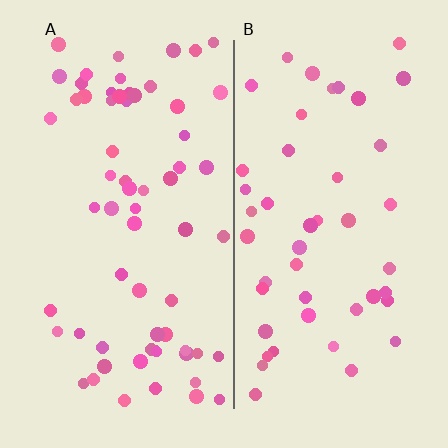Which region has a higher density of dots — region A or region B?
A (the left).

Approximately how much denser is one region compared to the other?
Approximately 1.4× — region A over region B.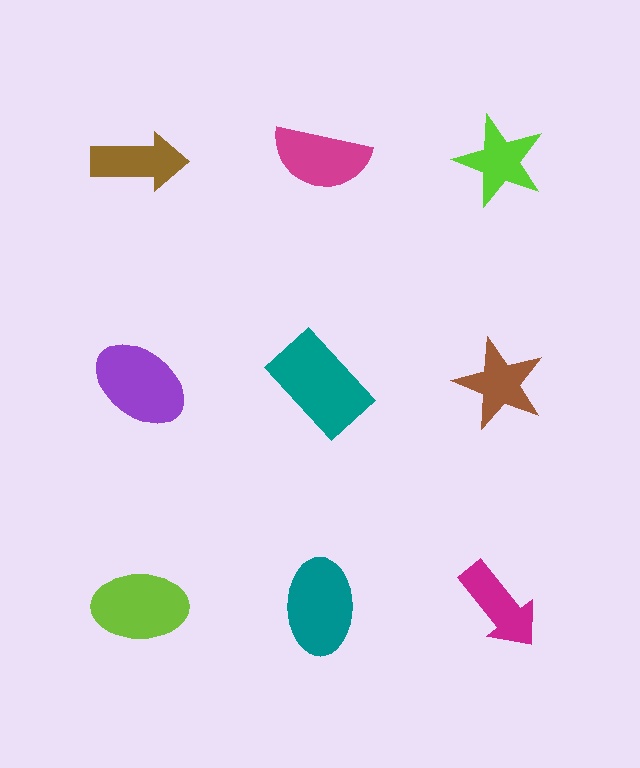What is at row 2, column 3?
A brown star.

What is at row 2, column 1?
A purple ellipse.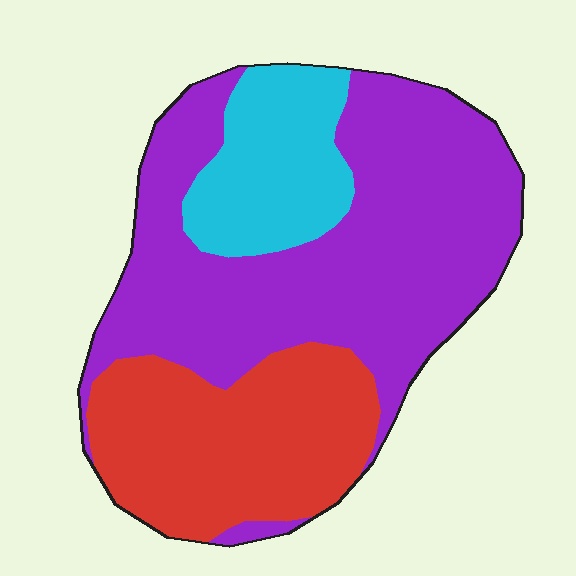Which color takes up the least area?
Cyan, at roughly 15%.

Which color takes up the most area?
Purple, at roughly 55%.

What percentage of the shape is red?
Red takes up about one quarter (1/4) of the shape.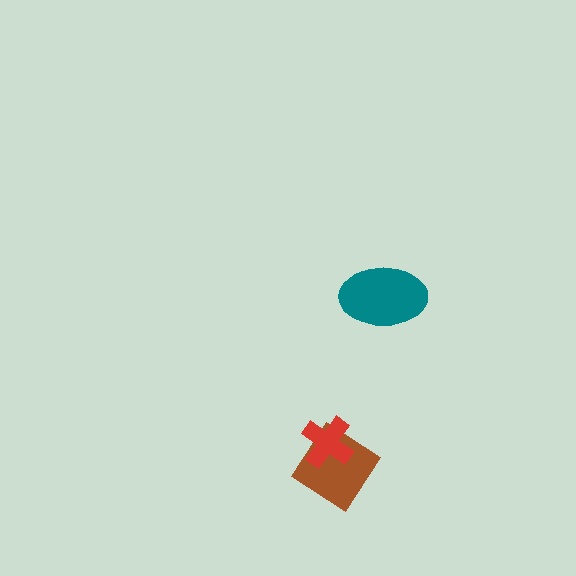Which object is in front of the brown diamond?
The red cross is in front of the brown diamond.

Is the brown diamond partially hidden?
Yes, it is partially covered by another shape.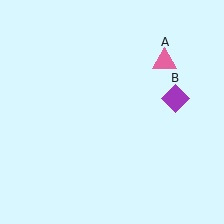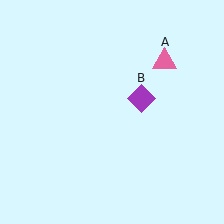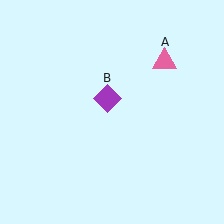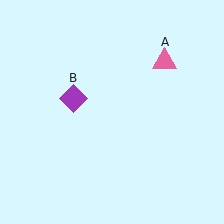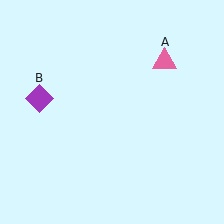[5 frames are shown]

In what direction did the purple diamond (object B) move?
The purple diamond (object B) moved left.